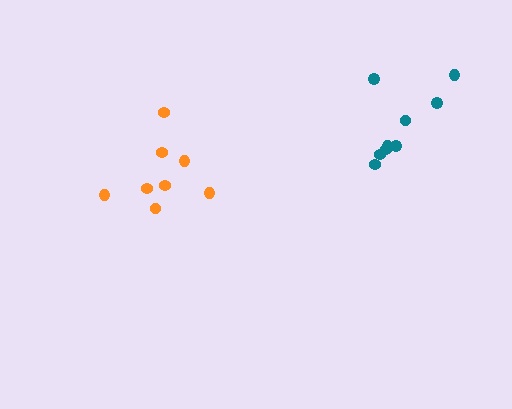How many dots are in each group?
Group 1: 9 dots, Group 2: 8 dots (17 total).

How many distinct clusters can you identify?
There are 2 distinct clusters.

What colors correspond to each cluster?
The clusters are colored: teal, orange.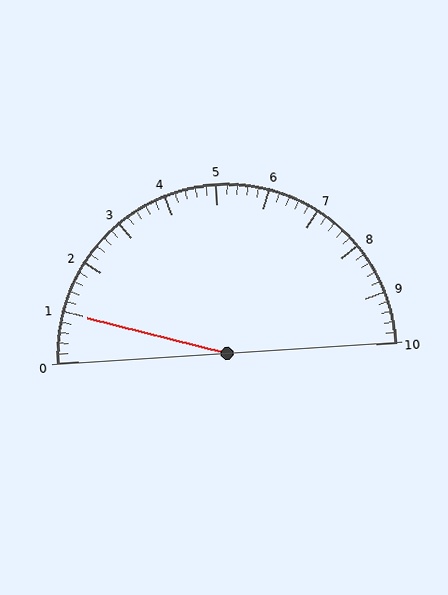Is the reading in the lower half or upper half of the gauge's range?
The reading is in the lower half of the range (0 to 10).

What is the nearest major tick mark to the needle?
The nearest major tick mark is 1.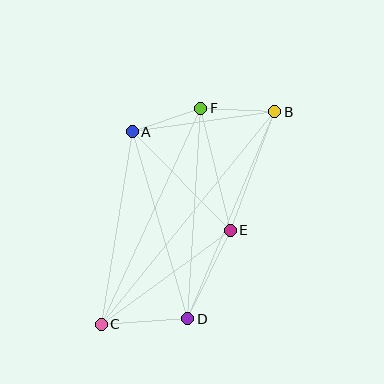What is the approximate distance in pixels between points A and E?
The distance between A and E is approximately 139 pixels.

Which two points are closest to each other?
Points A and F are closest to each other.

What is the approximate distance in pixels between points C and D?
The distance between C and D is approximately 87 pixels.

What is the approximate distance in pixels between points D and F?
The distance between D and F is approximately 211 pixels.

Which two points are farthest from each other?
Points B and C are farthest from each other.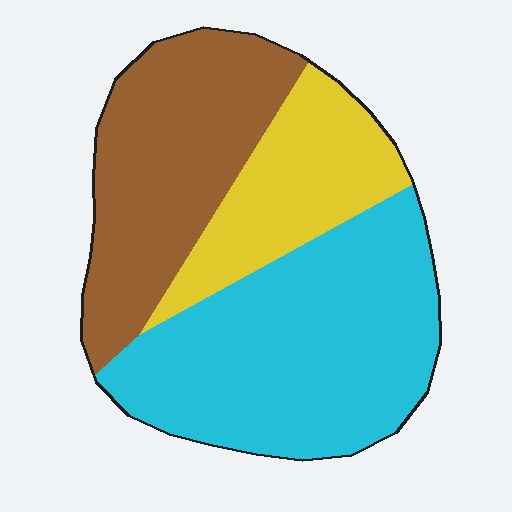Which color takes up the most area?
Cyan, at roughly 45%.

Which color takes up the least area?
Yellow, at roughly 20%.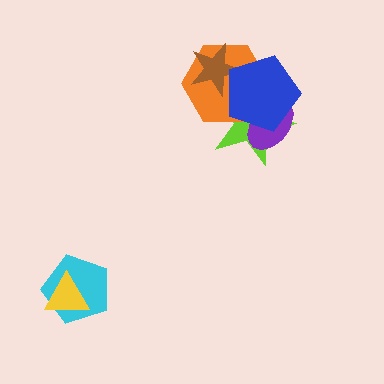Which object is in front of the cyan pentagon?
The yellow triangle is in front of the cyan pentagon.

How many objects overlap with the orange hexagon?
4 objects overlap with the orange hexagon.